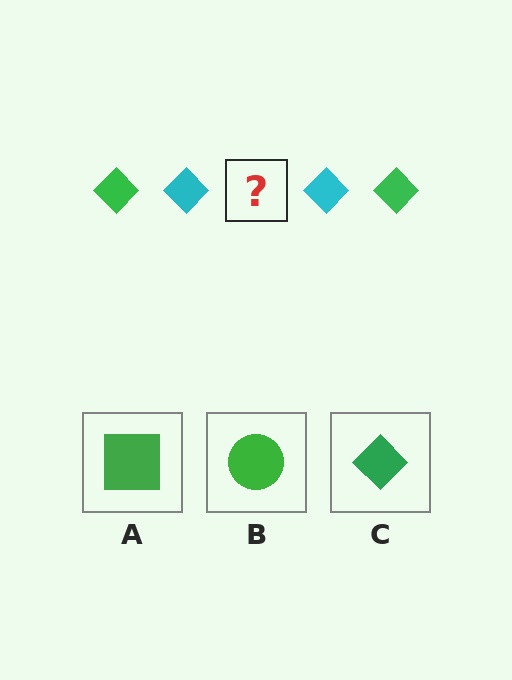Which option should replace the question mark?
Option C.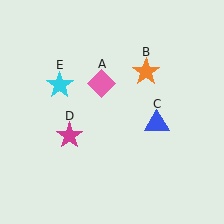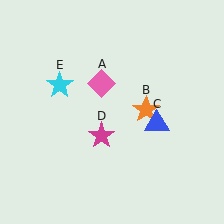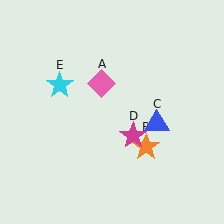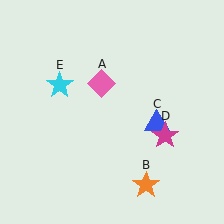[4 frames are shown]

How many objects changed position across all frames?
2 objects changed position: orange star (object B), magenta star (object D).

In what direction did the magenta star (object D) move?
The magenta star (object D) moved right.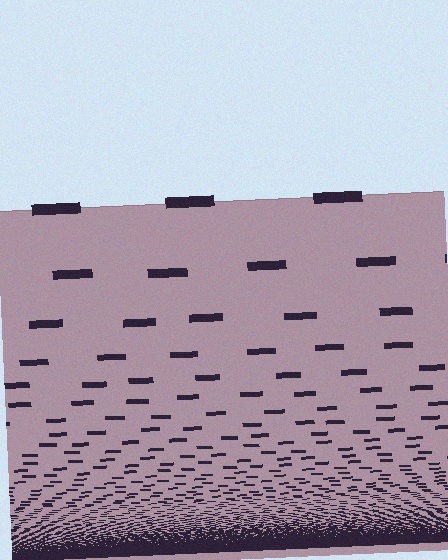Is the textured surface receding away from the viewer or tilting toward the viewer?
The surface appears to tilt toward the viewer. Texture elements get larger and sparser toward the top.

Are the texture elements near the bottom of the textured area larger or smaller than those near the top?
Smaller. The gradient is inverted — elements near the bottom are smaller and denser.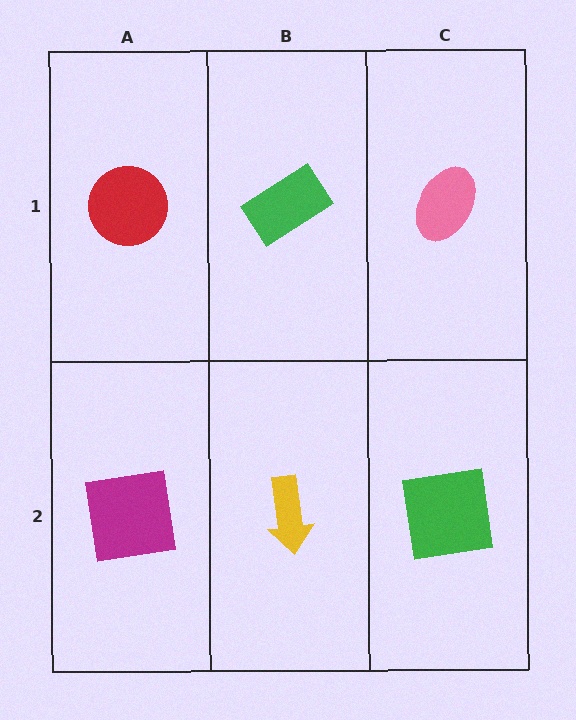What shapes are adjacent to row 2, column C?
A pink ellipse (row 1, column C), a yellow arrow (row 2, column B).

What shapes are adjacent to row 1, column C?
A green square (row 2, column C), a green rectangle (row 1, column B).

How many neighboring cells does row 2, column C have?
2.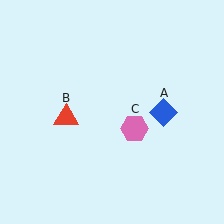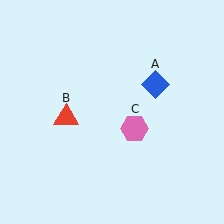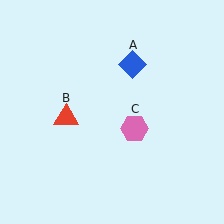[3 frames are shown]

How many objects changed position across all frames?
1 object changed position: blue diamond (object A).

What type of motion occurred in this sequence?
The blue diamond (object A) rotated counterclockwise around the center of the scene.